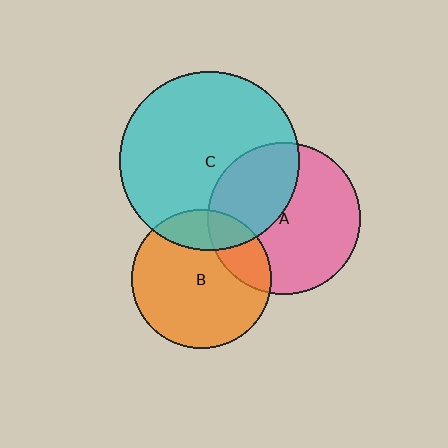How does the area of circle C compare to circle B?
Approximately 1.7 times.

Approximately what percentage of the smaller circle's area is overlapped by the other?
Approximately 20%.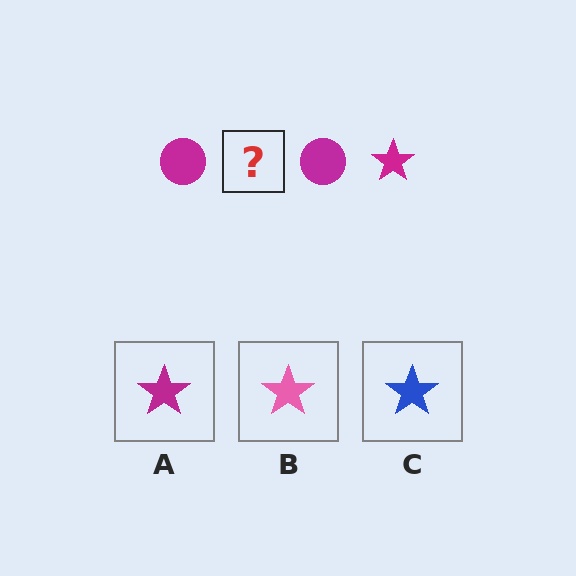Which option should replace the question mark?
Option A.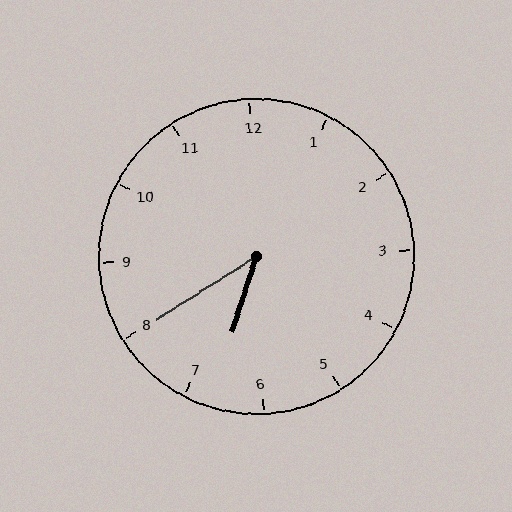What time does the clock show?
6:40.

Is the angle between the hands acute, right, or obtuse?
It is acute.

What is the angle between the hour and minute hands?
Approximately 40 degrees.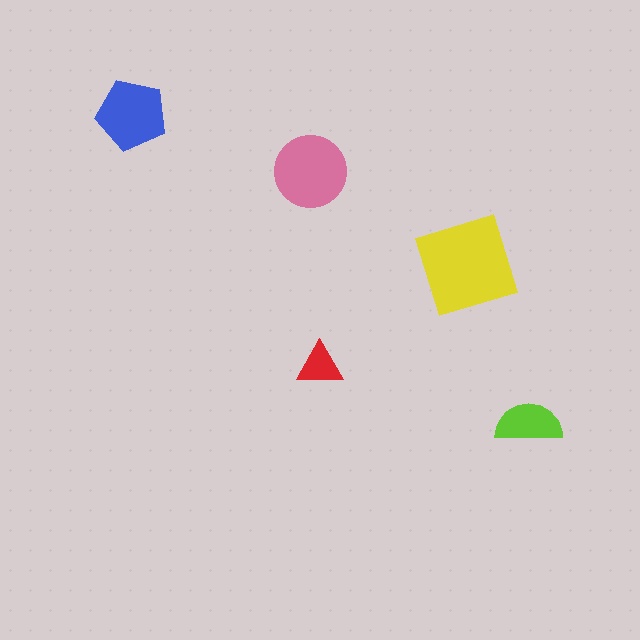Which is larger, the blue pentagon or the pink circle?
The pink circle.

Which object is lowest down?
The lime semicircle is bottommost.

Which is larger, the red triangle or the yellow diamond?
The yellow diamond.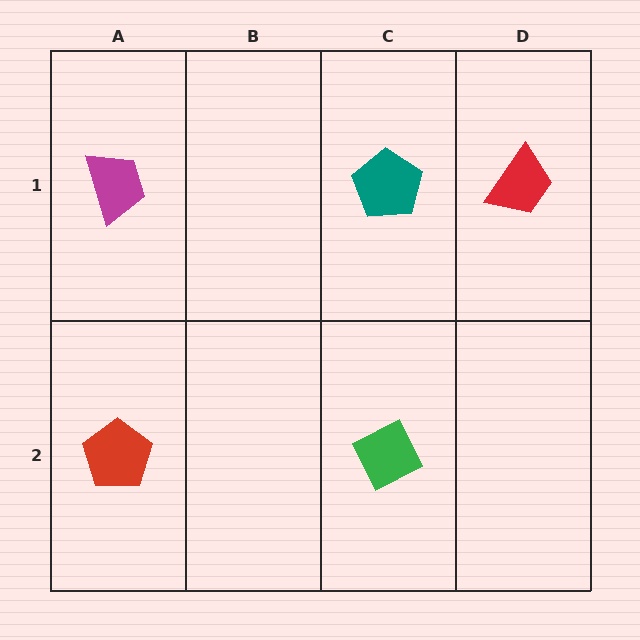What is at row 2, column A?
A red pentagon.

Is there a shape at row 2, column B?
No, that cell is empty.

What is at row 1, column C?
A teal pentagon.